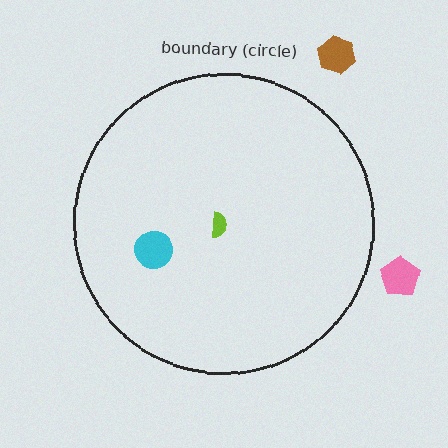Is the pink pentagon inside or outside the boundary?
Outside.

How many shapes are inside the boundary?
2 inside, 2 outside.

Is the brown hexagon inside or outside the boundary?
Outside.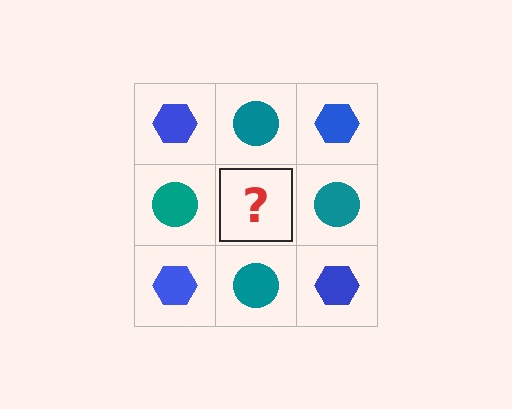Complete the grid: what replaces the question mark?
The question mark should be replaced with a blue hexagon.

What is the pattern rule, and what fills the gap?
The rule is that it alternates blue hexagon and teal circle in a checkerboard pattern. The gap should be filled with a blue hexagon.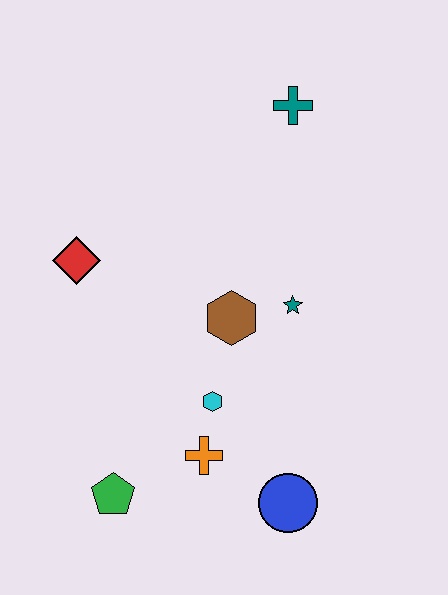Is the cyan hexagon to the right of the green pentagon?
Yes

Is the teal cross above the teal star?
Yes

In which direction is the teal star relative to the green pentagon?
The teal star is above the green pentagon.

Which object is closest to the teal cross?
The teal star is closest to the teal cross.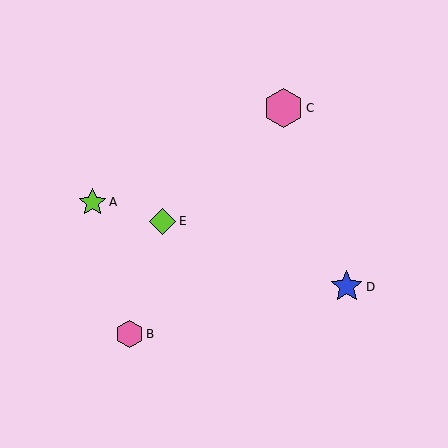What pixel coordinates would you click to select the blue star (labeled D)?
Click at (347, 287) to select the blue star D.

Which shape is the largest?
The pink hexagon (labeled C) is the largest.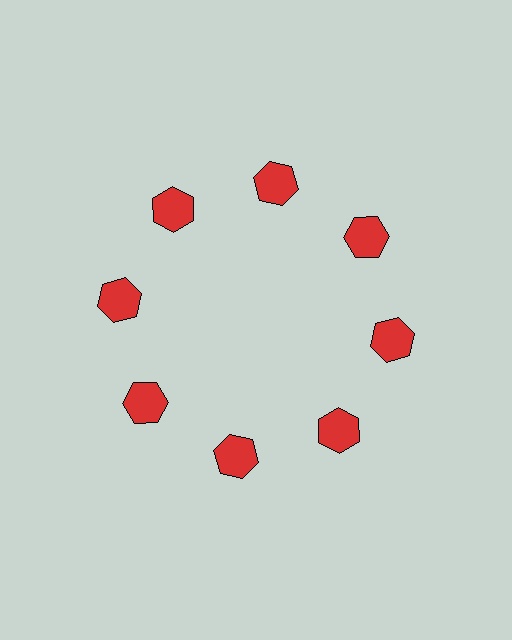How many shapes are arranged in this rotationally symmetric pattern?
There are 8 shapes, arranged in 8 groups of 1.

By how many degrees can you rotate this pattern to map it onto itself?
The pattern maps onto itself every 45 degrees of rotation.